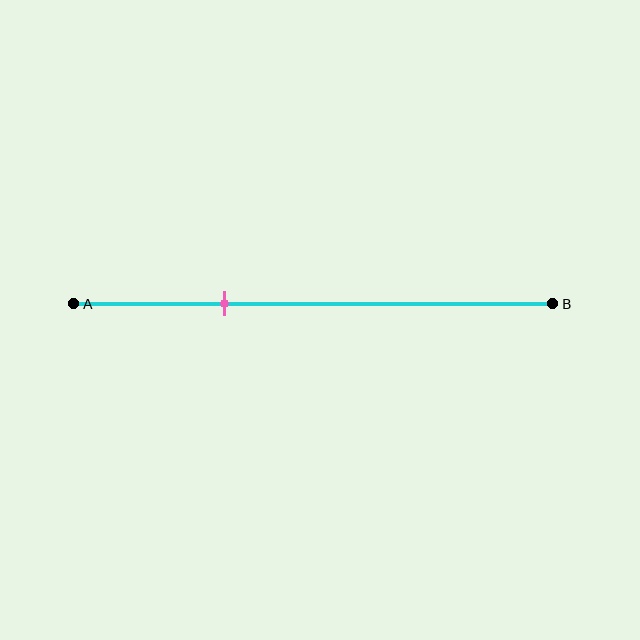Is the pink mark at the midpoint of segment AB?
No, the mark is at about 30% from A, not at the 50% midpoint.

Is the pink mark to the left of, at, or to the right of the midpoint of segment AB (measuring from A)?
The pink mark is to the left of the midpoint of segment AB.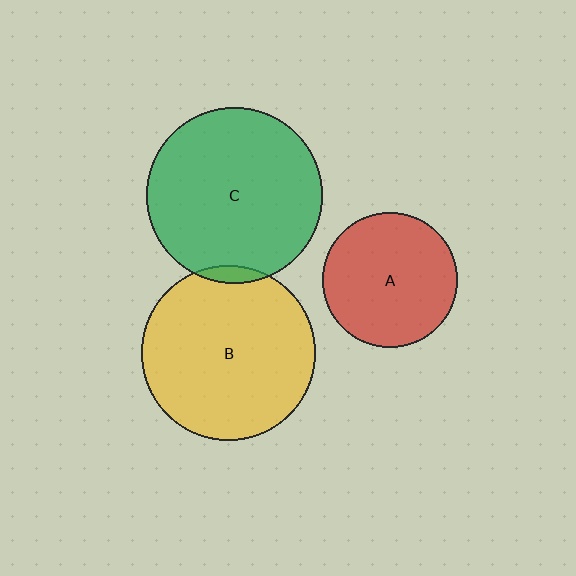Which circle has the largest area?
Circle C (green).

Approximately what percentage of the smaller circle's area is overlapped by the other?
Approximately 5%.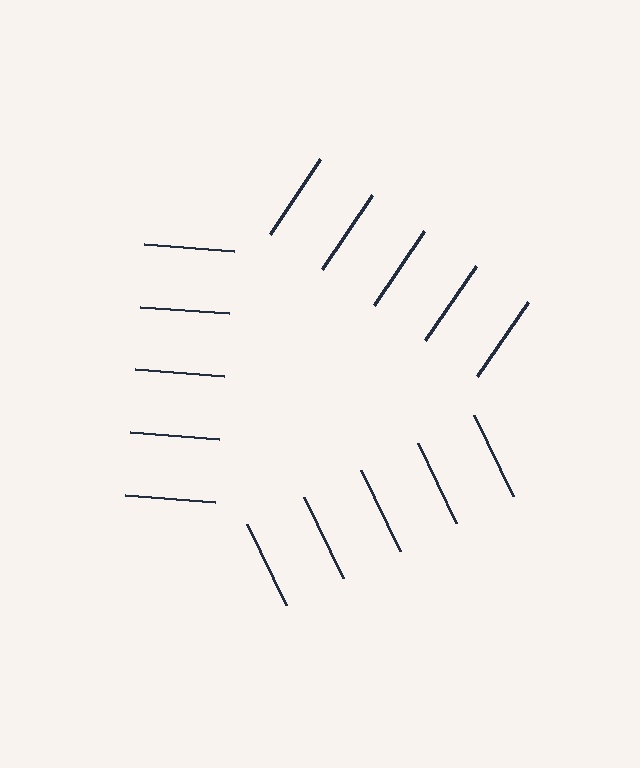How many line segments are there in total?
15 — 5 along each of the 3 edges.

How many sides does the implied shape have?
3 sides — the line-ends trace a triangle.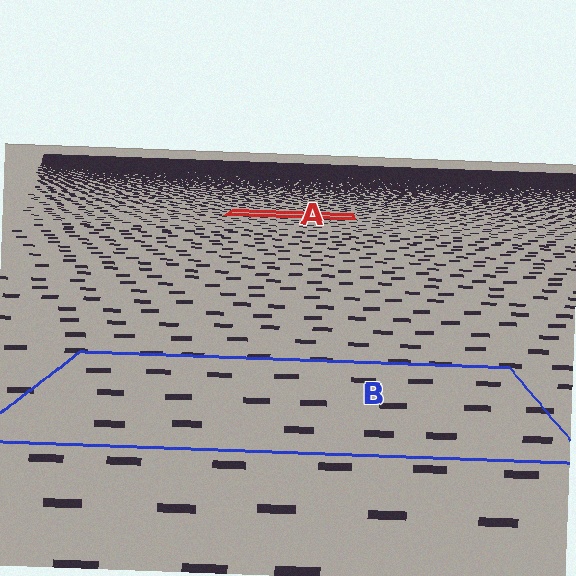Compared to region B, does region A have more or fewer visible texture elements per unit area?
Region A has more texture elements per unit area — they are packed more densely because it is farther away.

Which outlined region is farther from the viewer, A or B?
Region A is farther from the viewer — the texture elements inside it appear smaller and more densely packed.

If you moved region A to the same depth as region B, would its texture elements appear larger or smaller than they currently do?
They would appear larger. At a closer depth, the same texture elements are projected at a bigger on-screen size.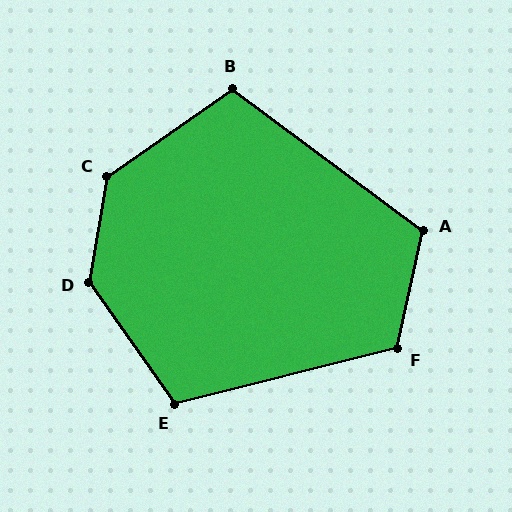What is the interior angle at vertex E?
Approximately 111 degrees (obtuse).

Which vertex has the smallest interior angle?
B, at approximately 108 degrees.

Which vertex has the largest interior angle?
D, at approximately 135 degrees.